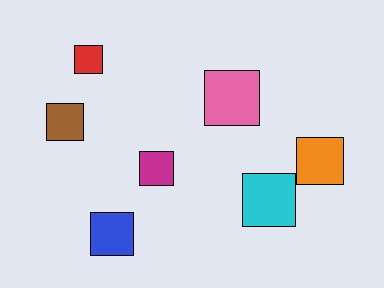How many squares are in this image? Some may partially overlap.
There are 7 squares.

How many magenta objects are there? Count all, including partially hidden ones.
There is 1 magenta object.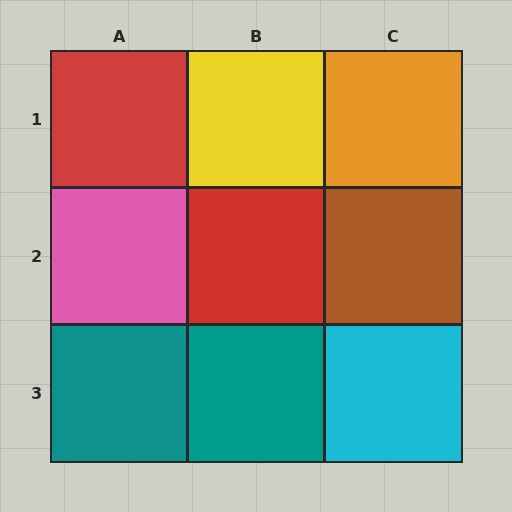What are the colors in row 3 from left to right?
Teal, teal, cyan.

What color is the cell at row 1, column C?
Orange.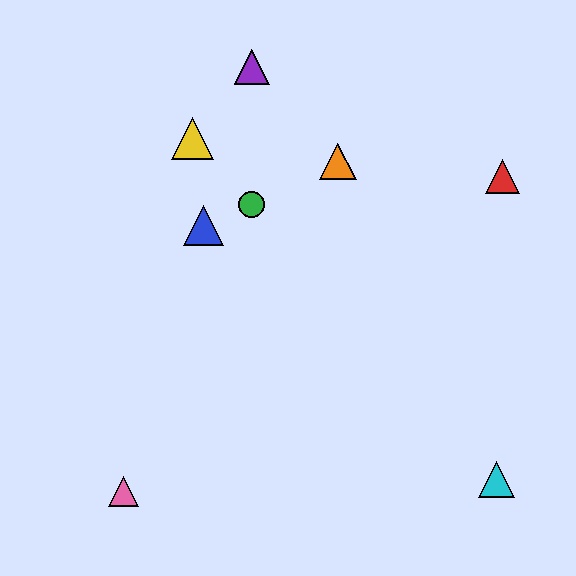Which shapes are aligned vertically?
The green circle, the purple triangle are aligned vertically.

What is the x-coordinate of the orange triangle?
The orange triangle is at x≈338.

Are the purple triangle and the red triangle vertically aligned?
No, the purple triangle is at x≈252 and the red triangle is at x≈503.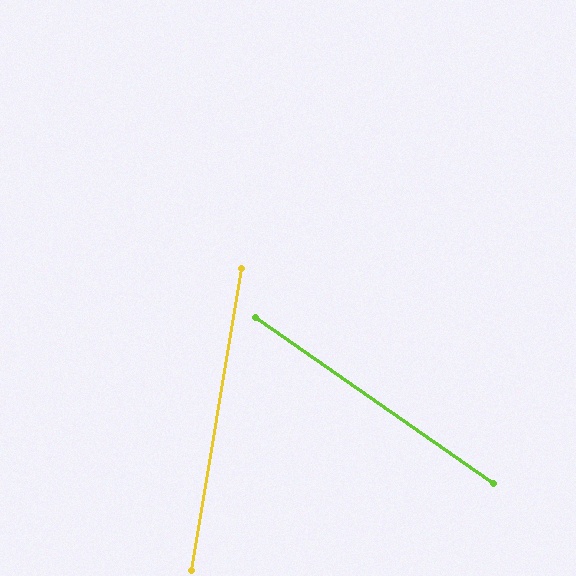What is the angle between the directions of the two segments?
Approximately 65 degrees.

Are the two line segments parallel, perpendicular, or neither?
Neither parallel nor perpendicular — they differ by about 65°.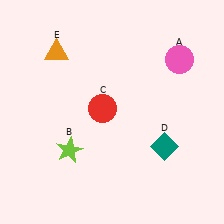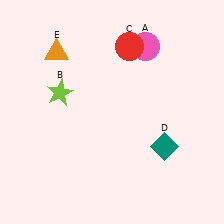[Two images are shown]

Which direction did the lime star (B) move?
The lime star (B) moved up.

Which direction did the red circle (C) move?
The red circle (C) moved up.